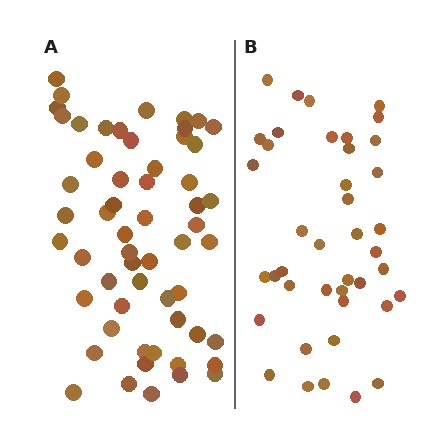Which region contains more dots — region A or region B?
Region A (the left region) has more dots.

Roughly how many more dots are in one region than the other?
Region A has approximately 15 more dots than region B.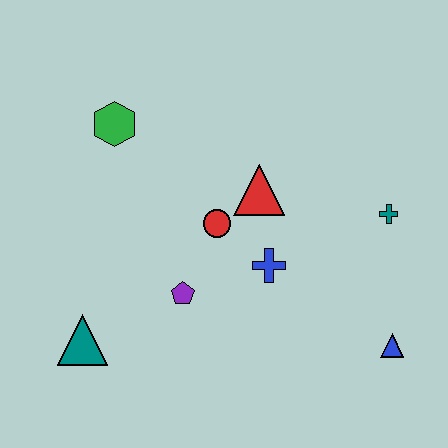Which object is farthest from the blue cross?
The green hexagon is farthest from the blue cross.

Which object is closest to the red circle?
The red triangle is closest to the red circle.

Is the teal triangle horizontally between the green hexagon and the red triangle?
No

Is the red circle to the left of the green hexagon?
No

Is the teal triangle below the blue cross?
Yes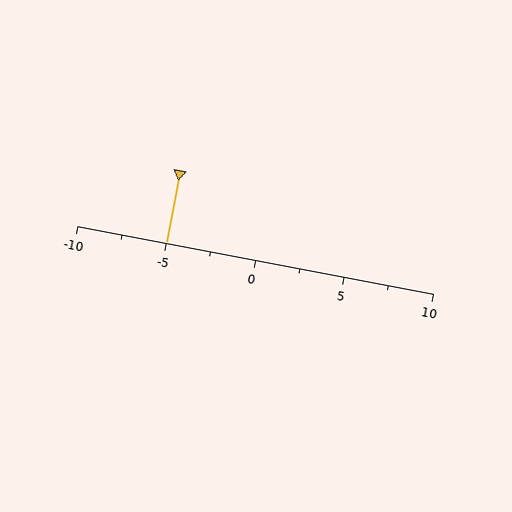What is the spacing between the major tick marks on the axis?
The major ticks are spaced 5 apart.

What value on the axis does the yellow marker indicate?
The marker indicates approximately -5.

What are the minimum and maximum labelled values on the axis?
The axis runs from -10 to 10.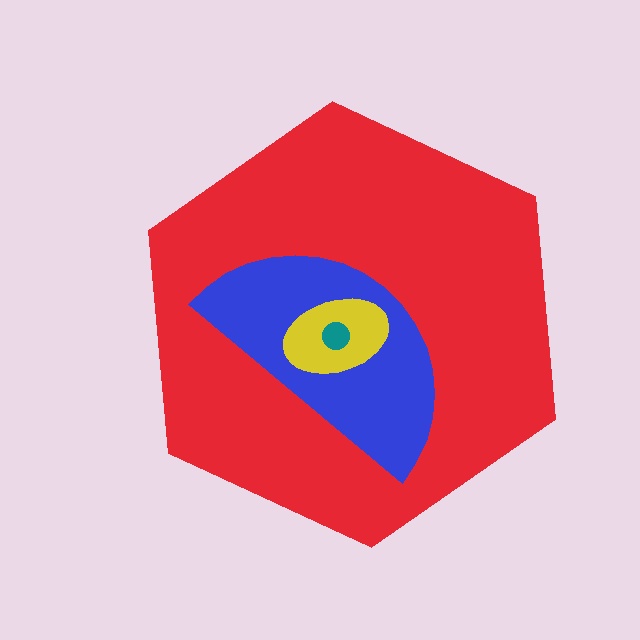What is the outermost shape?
The red hexagon.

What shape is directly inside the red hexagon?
The blue semicircle.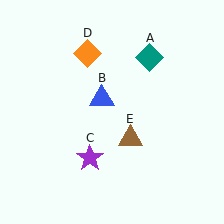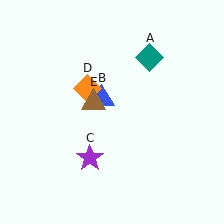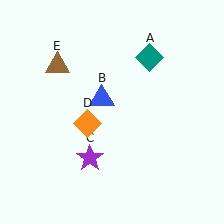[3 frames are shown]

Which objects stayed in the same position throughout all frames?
Teal diamond (object A) and blue triangle (object B) and purple star (object C) remained stationary.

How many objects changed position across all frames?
2 objects changed position: orange diamond (object D), brown triangle (object E).